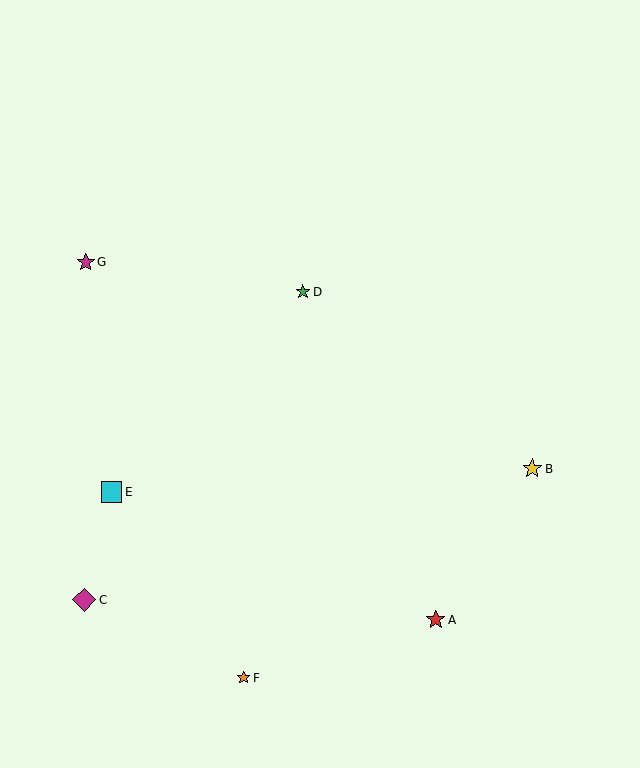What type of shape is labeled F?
Shape F is an orange star.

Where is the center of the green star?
The center of the green star is at (303, 292).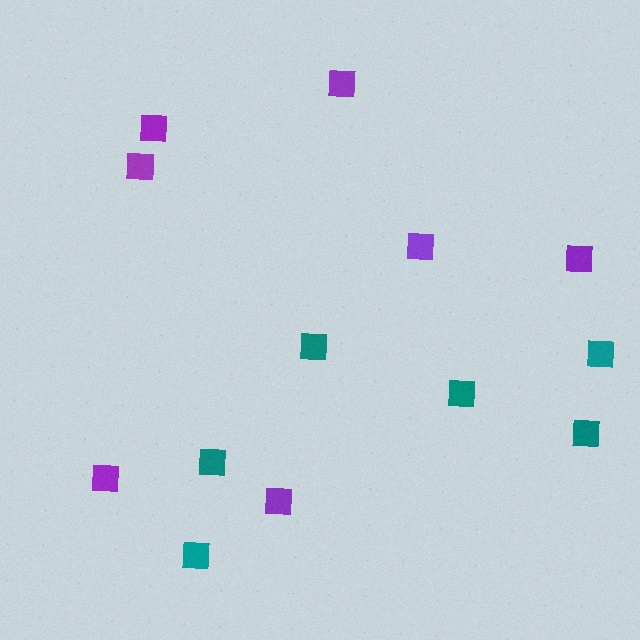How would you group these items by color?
There are 2 groups: one group of teal squares (6) and one group of purple squares (7).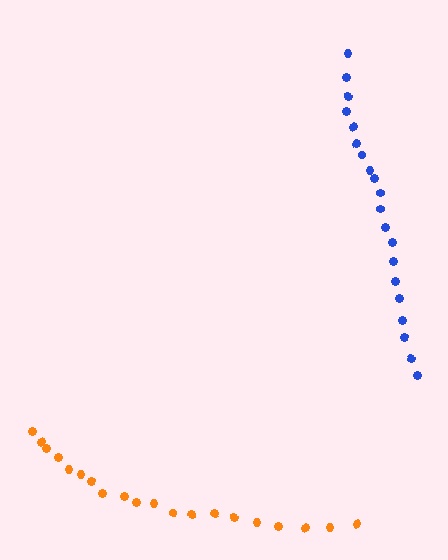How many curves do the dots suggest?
There are 2 distinct paths.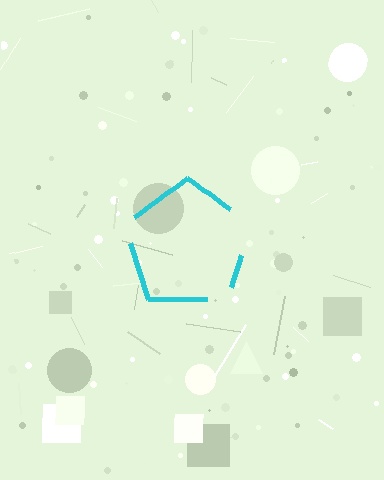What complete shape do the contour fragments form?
The contour fragments form a pentagon.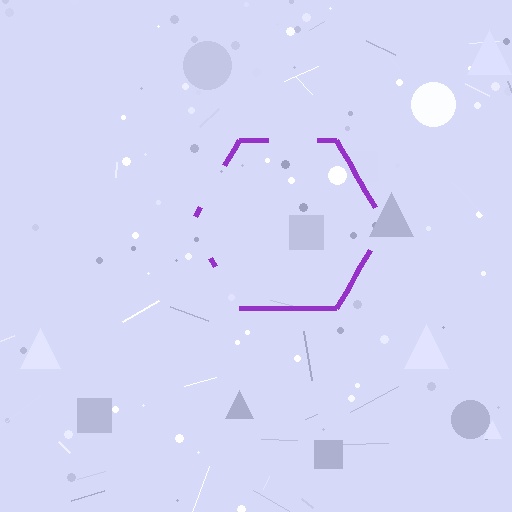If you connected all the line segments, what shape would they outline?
They would outline a hexagon.